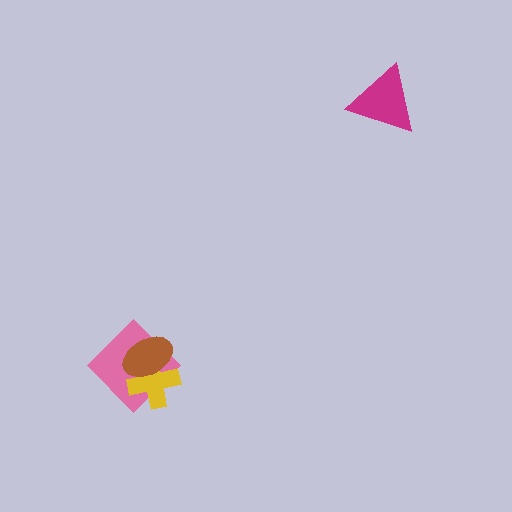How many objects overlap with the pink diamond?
2 objects overlap with the pink diamond.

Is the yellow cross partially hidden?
Yes, it is partially covered by another shape.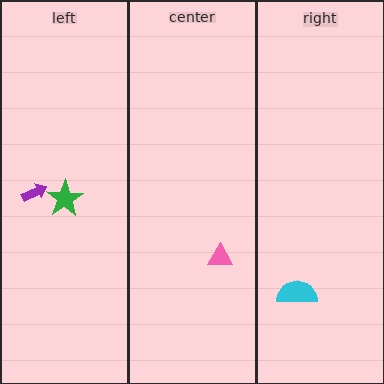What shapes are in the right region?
The cyan semicircle.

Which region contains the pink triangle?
The center region.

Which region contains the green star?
The left region.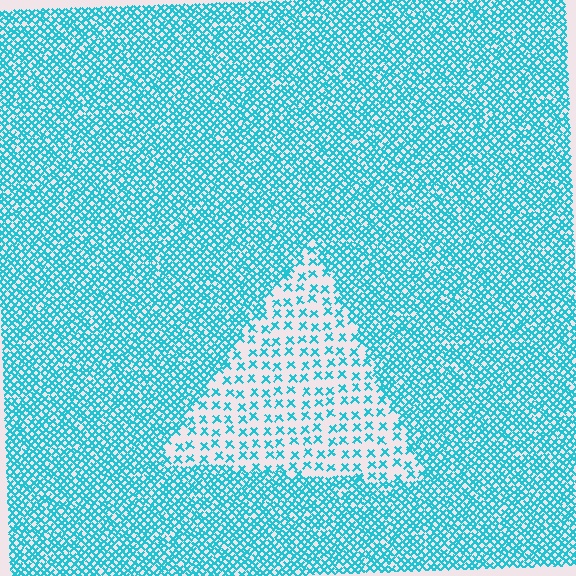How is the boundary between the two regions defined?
The boundary is defined by a change in element density (approximately 2.9x ratio). All elements are the same color, size, and shape.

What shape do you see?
I see a triangle.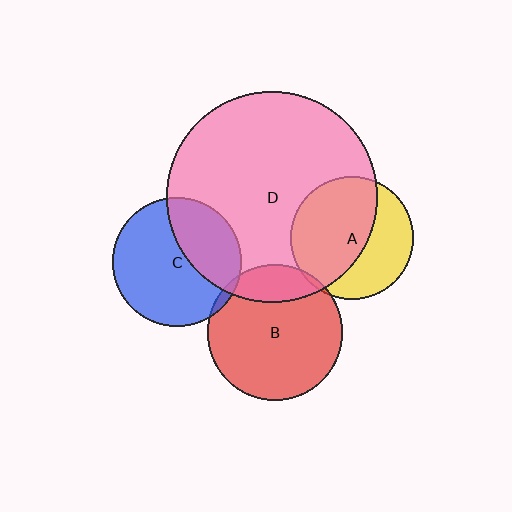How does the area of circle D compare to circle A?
Approximately 2.9 times.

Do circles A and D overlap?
Yes.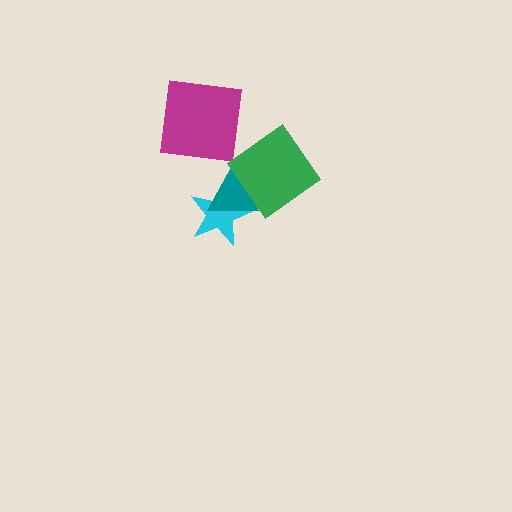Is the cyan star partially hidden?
Yes, it is partially covered by another shape.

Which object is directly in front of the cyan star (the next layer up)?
The teal triangle is directly in front of the cyan star.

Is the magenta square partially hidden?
No, no other shape covers it.